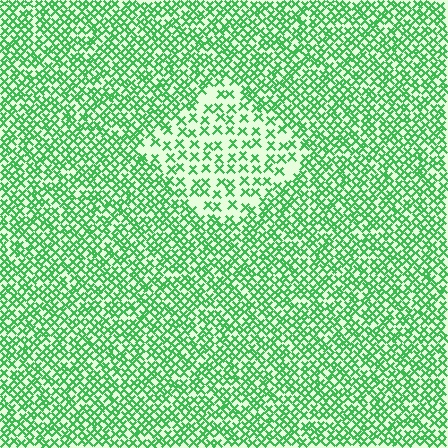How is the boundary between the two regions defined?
The boundary is defined by a change in element density (approximately 2.1x ratio). All elements are the same color, size, and shape.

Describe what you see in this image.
The image contains small green elements arranged at two different densities. A diamond-shaped region is visible where the elements are less densely packed than the surrounding area.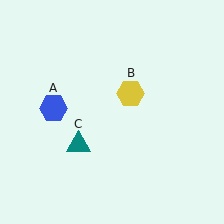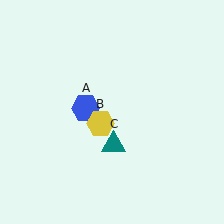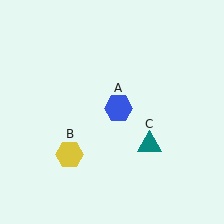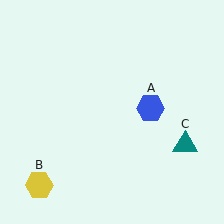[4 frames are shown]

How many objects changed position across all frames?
3 objects changed position: blue hexagon (object A), yellow hexagon (object B), teal triangle (object C).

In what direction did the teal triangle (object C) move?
The teal triangle (object C) moved right.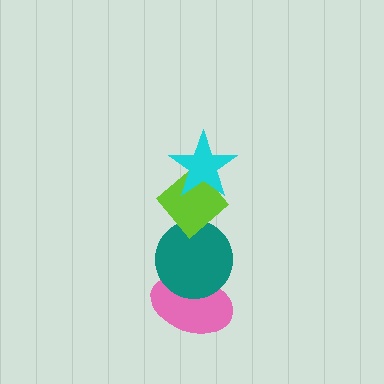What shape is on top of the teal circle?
The lime diamond is on top of the teal circle.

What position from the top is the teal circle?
The teal circle is 3rd from the top.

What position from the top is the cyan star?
The cyan star is 1st from the top.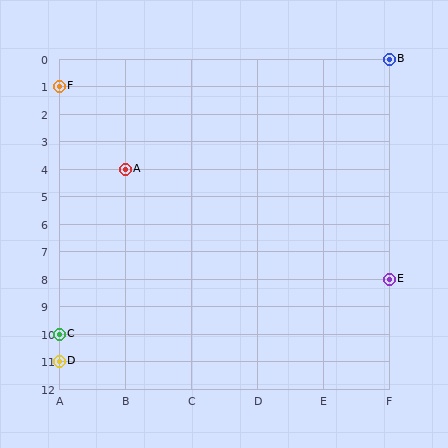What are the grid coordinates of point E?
Point E is at grid coordinates (F, 8).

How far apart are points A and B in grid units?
Points A and B are 4 columns and 4 rows apart (about 5.7 grid units diagonally).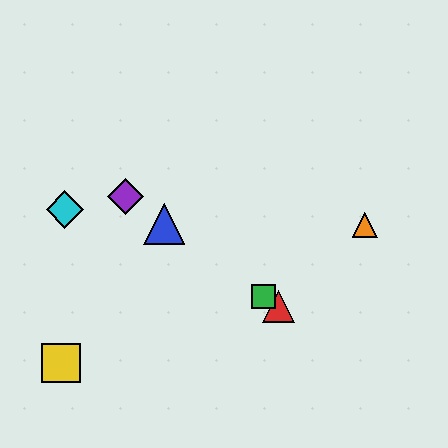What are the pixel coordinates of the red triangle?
The red triangle is at (279, 307).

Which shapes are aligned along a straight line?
The red triangle, the blue triangle, the green square, the purple diamond are aligned along a straight line.